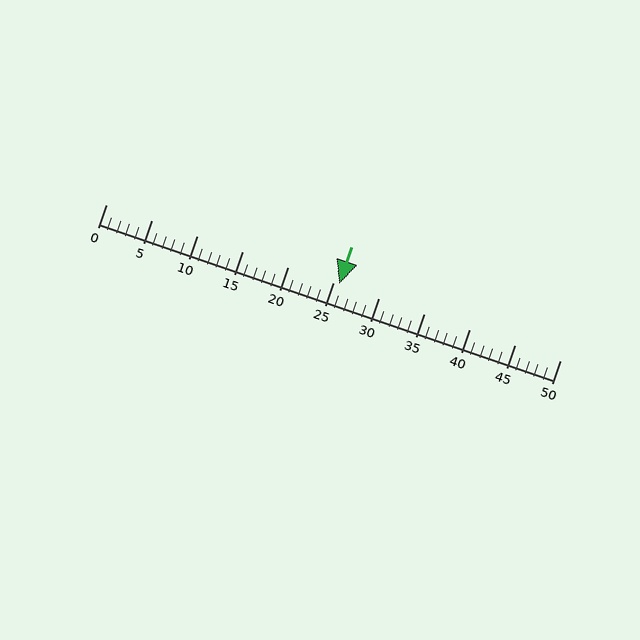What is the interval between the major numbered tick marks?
The major tick marks are spaced 5 units apart.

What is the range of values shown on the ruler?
The ruler shows values from 0 to 50.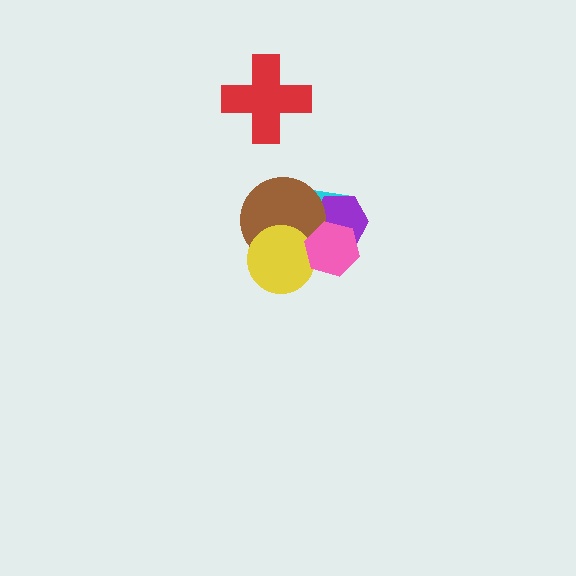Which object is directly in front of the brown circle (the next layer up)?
The yellow circle is directly in front of the brown circle.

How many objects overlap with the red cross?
0 objects overlap with the red cross.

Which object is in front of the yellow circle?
The pink hexagon is in front of the yellow circle.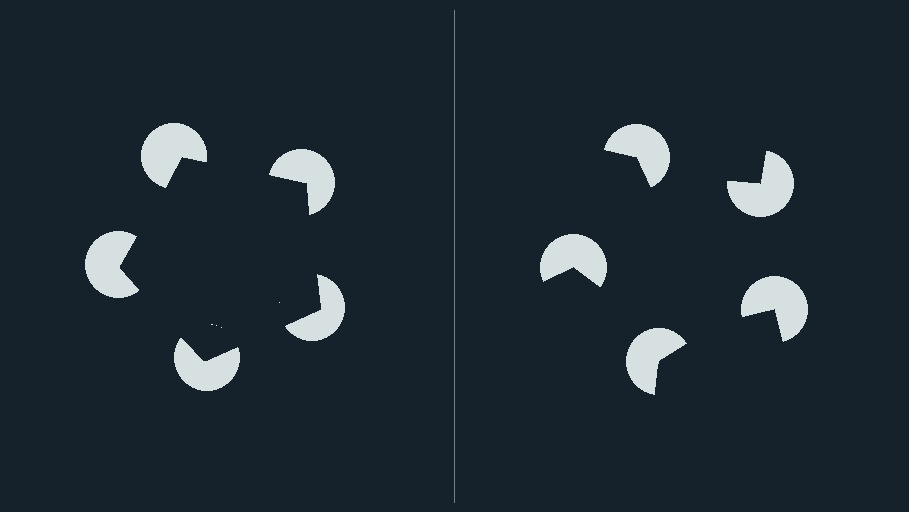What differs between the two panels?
The pac-man discs are positioned identically on both sides; only the wedge orientations differ. On the left they align to a pentagon; on the right they are misaligned.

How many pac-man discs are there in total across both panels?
10 — 5 on each side.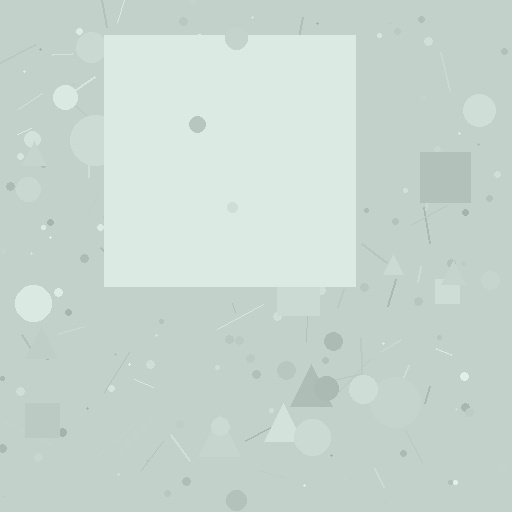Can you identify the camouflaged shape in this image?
The camouflaged shape is a square.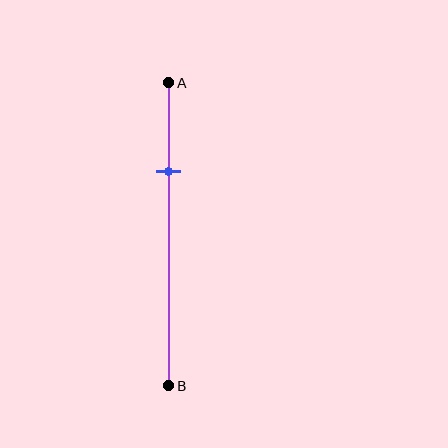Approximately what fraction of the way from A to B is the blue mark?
The blue mark is approximately 30% of the way from A to B.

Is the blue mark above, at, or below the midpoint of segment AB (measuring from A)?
The blue mark is above the midpoint of segment AB.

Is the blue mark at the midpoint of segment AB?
No, the mark is at about 30% from A, not at the 50% midpoint.